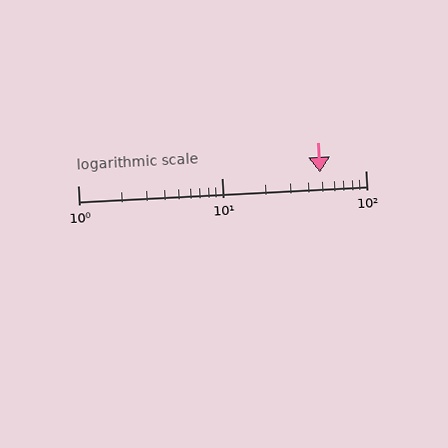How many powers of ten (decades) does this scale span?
The scale spans 2 decades, from 1 to 100.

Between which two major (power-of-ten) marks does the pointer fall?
The pointer is between 10 and 100.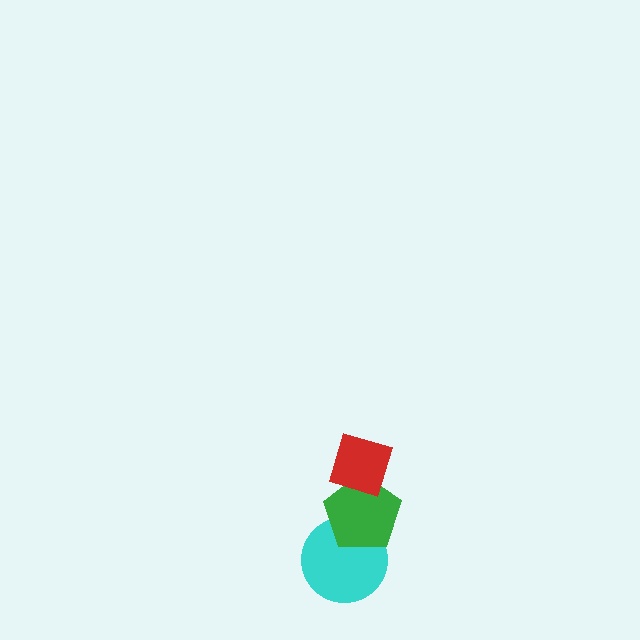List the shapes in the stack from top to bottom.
From top to bottom: the red diamond, the green pentagon, the cyan circle.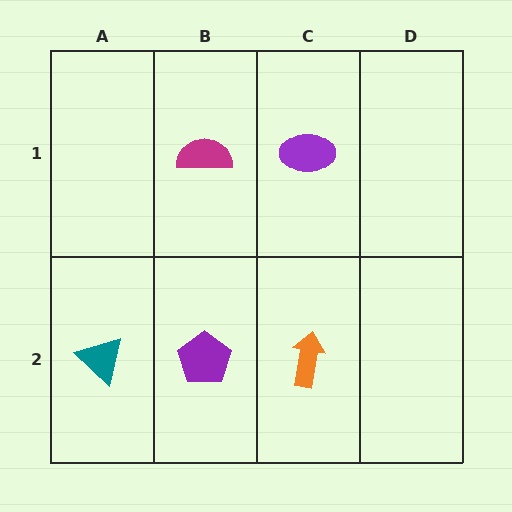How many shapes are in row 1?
2 shapes.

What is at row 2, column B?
A purple pentagon.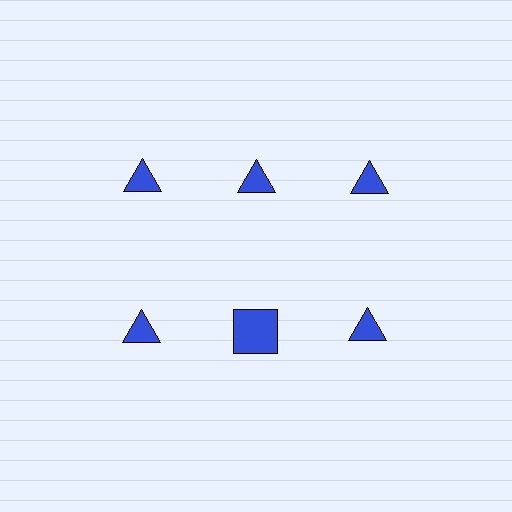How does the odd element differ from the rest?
It has a different shape: square instead of triangle.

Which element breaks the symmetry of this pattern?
The blue square in the second row, second from left column breaks the symmetry. All other shapes are blue triangles.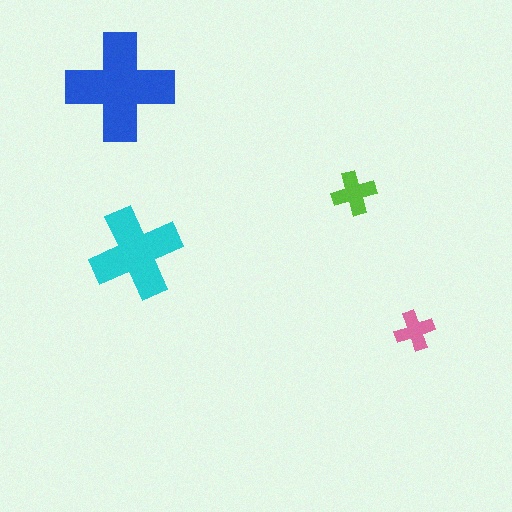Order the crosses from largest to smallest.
the blue one, the cyan one, the lime one, the pink one.